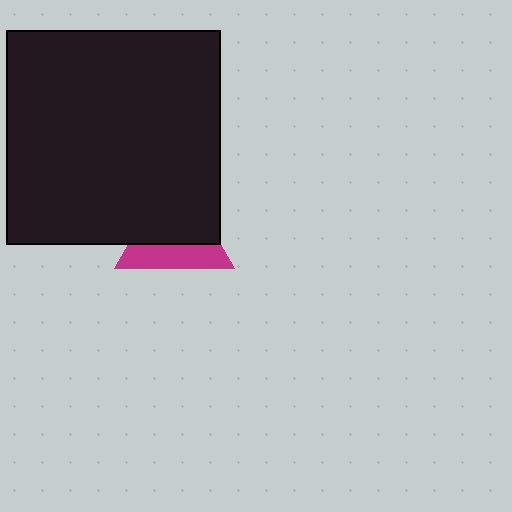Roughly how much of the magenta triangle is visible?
A small part of it is visible (roughly 40%).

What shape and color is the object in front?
The object in front is a black square.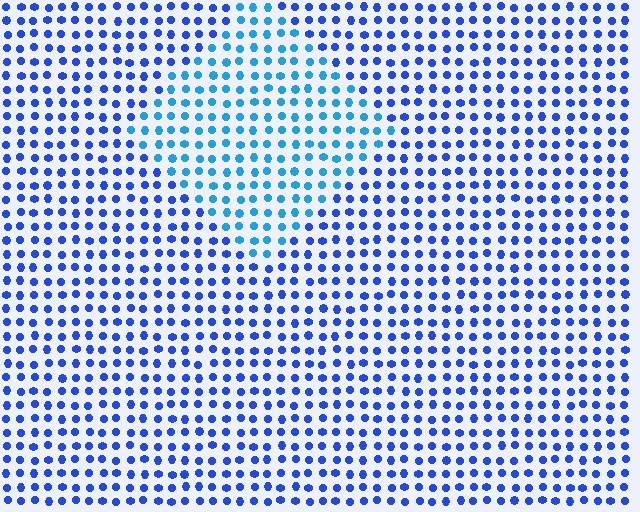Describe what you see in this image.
The image is filled with small blue elements in a uniform arrangement. A diamond-shaped region is visible where the elements are tinted to a slightly different hue, forming a subtle color boundary.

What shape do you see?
I see a diamond.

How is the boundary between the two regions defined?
The boundary is defined purely by a slight shift in hue (about 29 degrees). Spacing, size, and orientation are identical on both sides.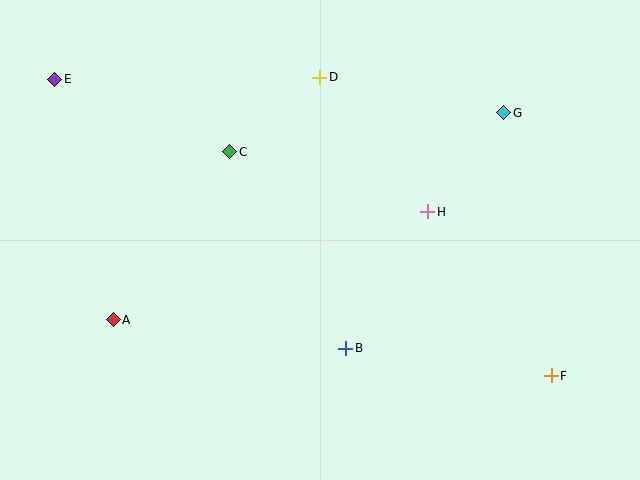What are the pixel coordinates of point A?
Point A is at (113, 320).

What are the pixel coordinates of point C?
Point C is at (230, 152).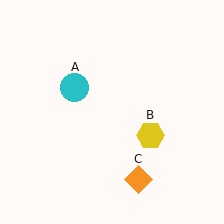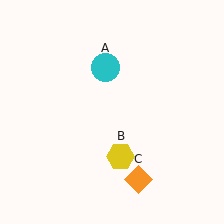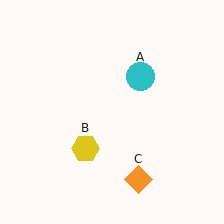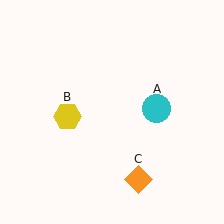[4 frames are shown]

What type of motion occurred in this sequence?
The cyan circle (object A), yellow hexagon (object B) rotated clockwise around the center of the scene.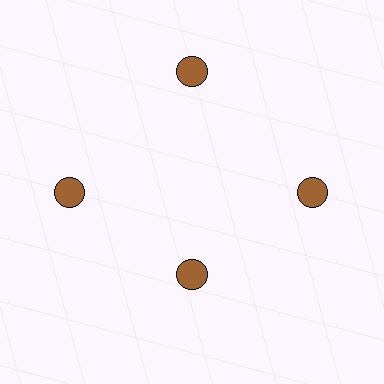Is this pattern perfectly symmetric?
No. The 4 brown circles are arranged in a ring, but one element near the 6 o'clock position is pulled inward toward the center, breaking the 4-fold rotational symmetry.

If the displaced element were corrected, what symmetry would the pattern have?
It would have 4-fold rotational symmetry — the pattern would map onto itself every 90 degrees.